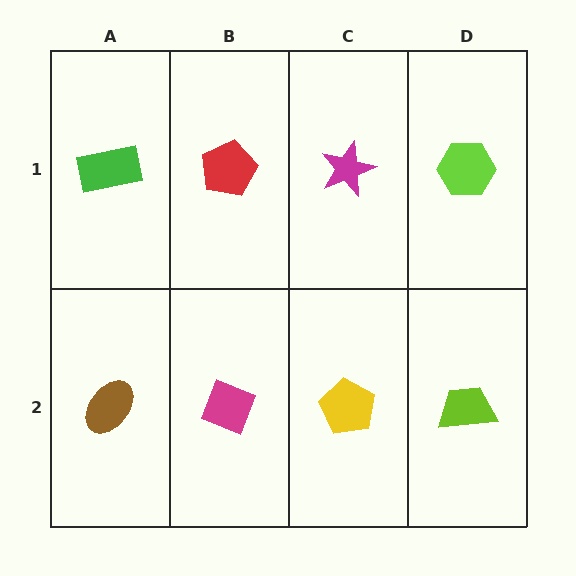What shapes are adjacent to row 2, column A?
A green rectangle (row 1, column A), a magenta diamond (row 2, column B).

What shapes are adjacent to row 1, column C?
A yellow pentagon (row 2, column C), a red pentagon (row 1, column B), a lime hexagon (row 1, column D).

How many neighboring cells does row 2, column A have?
2.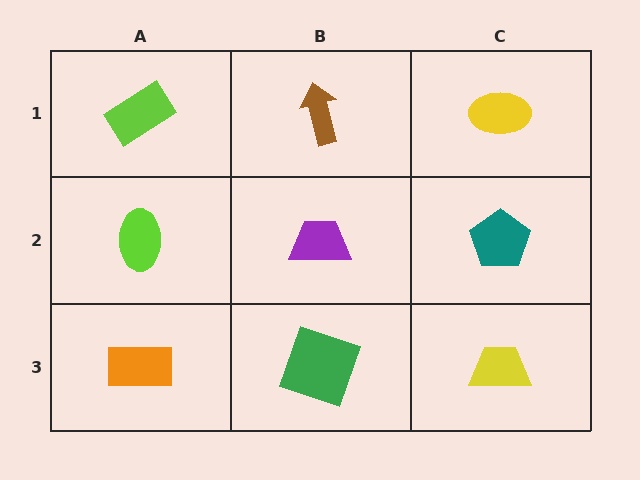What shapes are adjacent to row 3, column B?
A purple trapezoid (row 2, column B), an orange rectangle (row 3, column A), a yellow trapezoid (row 3, column C).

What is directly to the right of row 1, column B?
A yellow ellipse.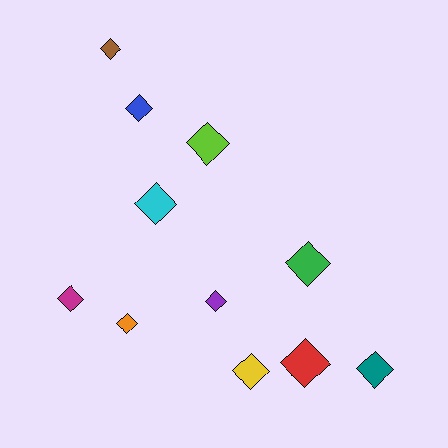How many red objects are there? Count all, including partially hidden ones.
There is 1 red object.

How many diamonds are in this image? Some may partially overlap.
There are 11 diamonds.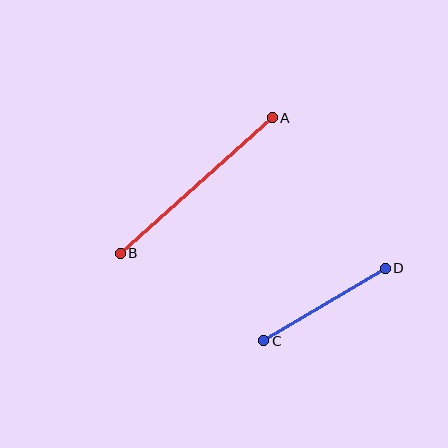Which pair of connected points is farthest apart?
Points A and B are farthest apart.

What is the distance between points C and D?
The distance is approximately 141 pixels.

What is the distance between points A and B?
The distance is approximately 204 pixels.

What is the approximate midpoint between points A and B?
The midpoint is at approximately (196, 185) pixels.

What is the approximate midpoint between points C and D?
The midpoint is at approximately (325, 304) pixels.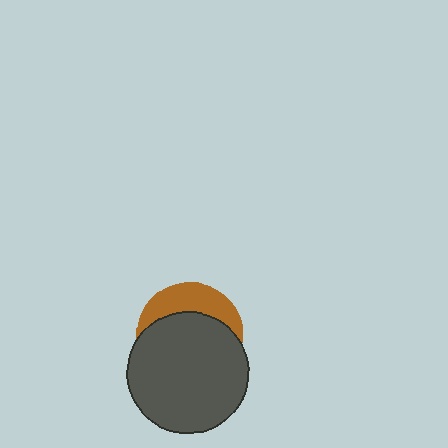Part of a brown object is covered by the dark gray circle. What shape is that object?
It is a circle.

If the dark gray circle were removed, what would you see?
You would see the complete brown circle.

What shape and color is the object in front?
The object in front is a dark gray circle.